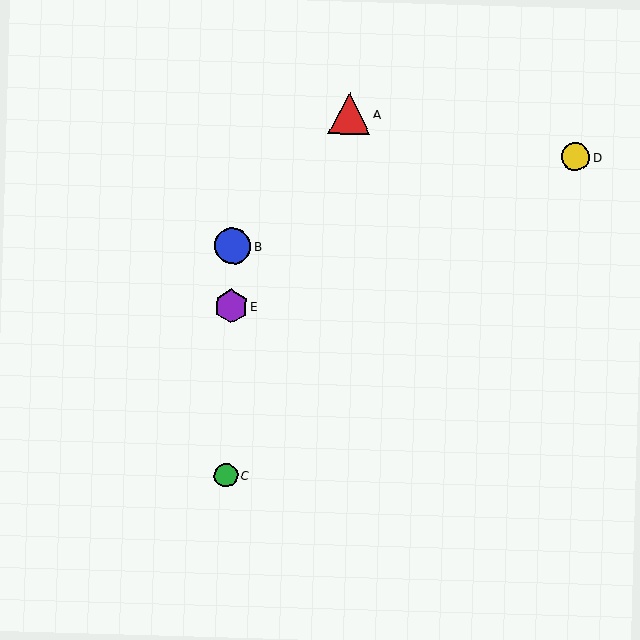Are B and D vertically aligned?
No, B is at x≈233 and D is at x≈575.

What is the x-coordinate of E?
Object E is at x≈231.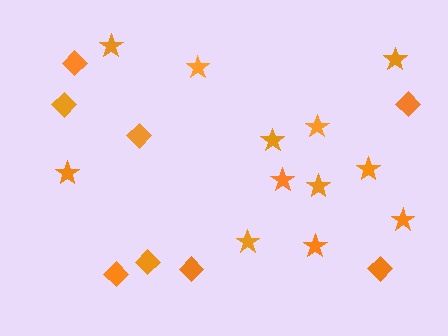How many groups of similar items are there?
There are 2 groups: one group of diamonds (8) and one group of stars (12).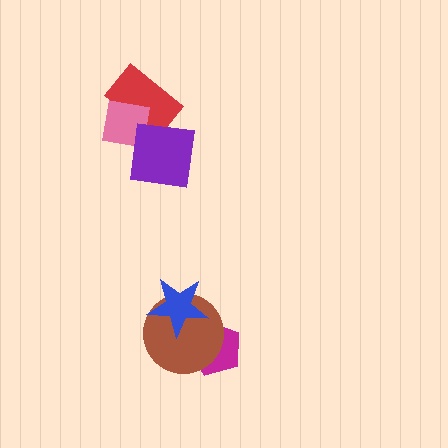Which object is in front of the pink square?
The purple square is in front of the pink square.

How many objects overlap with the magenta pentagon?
1 object overlaps with the magenta pentagon.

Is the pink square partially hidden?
Yes, it is partially covered by another shape.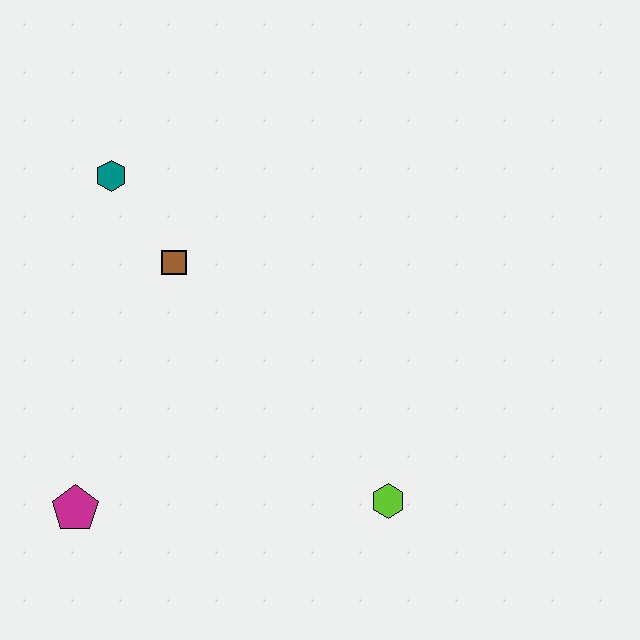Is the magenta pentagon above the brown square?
No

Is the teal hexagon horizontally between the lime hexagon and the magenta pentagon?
Yes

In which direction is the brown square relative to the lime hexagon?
The brown square is above the lime hexagon.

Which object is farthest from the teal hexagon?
The lime hexagon is farthest from the teal hexagon.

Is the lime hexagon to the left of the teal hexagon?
No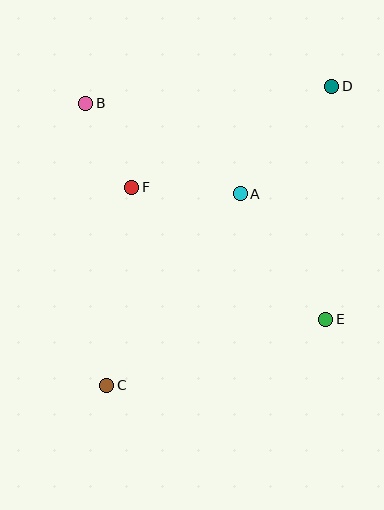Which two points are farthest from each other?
Points C and D are farthest from each other.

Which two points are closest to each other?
Points B and F are closest to each other.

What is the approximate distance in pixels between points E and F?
The distance between E and F is approximately 235 pixels.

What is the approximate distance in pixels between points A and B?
The distance between A and B is approximately 179 pixels.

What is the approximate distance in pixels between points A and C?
The distance between A and C is approximately 233 pixels.